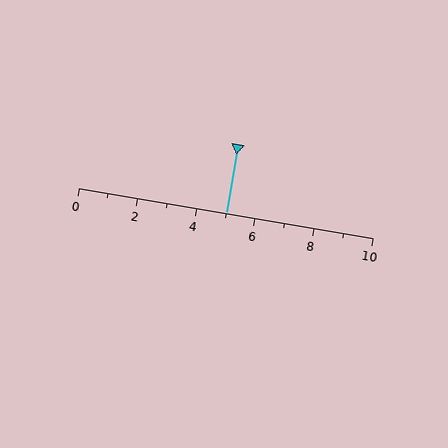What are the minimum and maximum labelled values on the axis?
The axis runs from 0 to 10.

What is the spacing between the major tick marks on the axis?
The major ticks are spaced 2 apart.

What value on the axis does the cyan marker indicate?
The marker indicates approximately 5.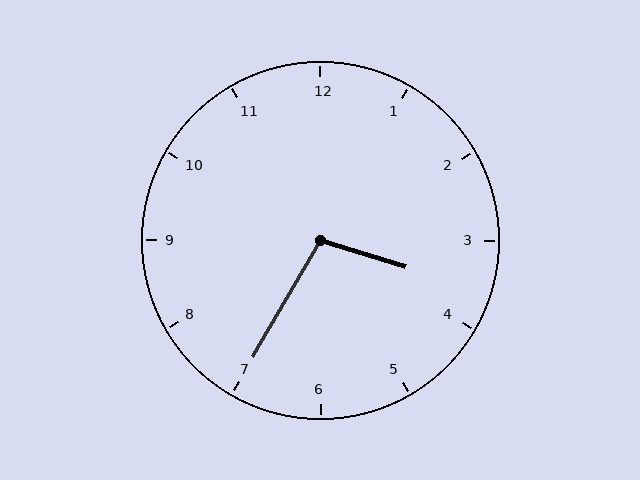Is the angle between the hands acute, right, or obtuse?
It is obtuse.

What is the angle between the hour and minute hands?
Approximately 102 degrees.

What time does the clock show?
3:35.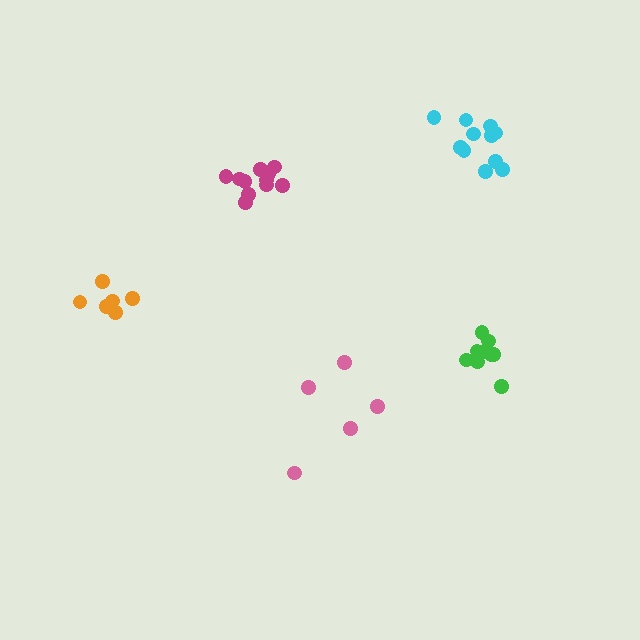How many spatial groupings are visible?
There are 5 spatial groupings.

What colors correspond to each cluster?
The clusters are colored: green, magenta, orange, cyan, pink.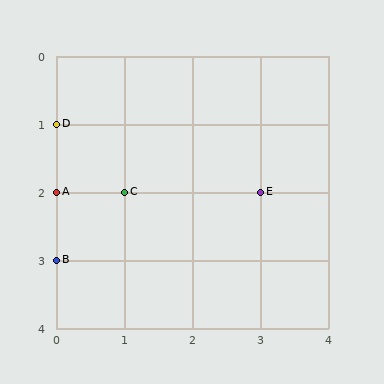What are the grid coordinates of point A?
Point A is at grid coordinates (0, 2).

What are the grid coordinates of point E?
Point E is at grid coordinates (3, 2).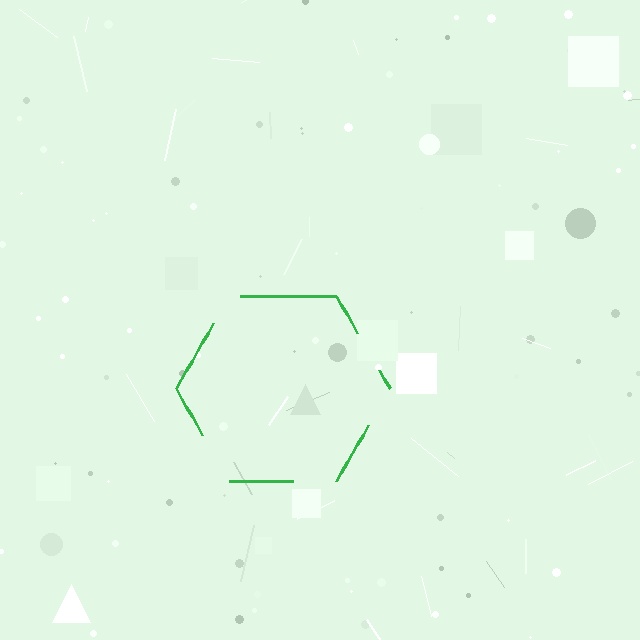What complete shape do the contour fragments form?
The contour fragments form a hexagon.